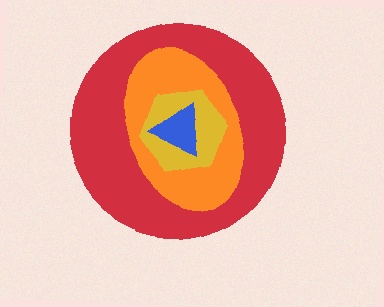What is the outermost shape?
The red circle.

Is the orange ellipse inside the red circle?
Yes.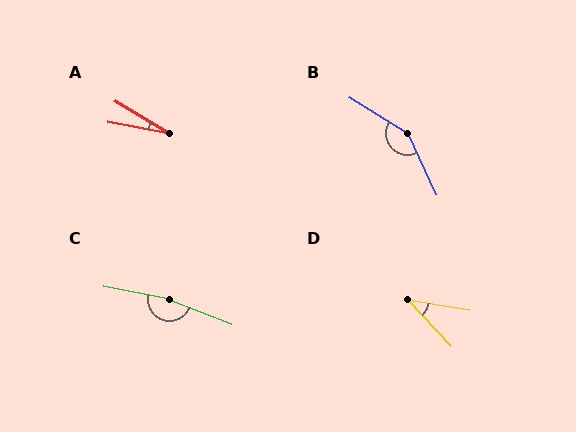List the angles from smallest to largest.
A (20°), D (38°), B (146°), C (170°).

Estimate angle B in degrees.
Approximately 146 degrees.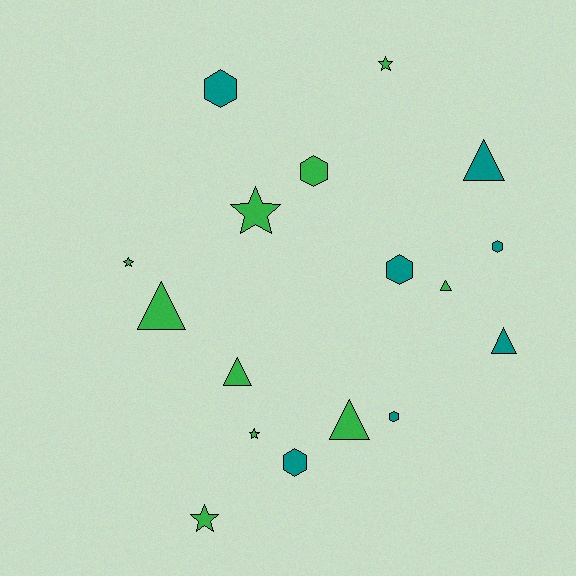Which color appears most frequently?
Green, with 10 objects.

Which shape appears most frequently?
Triangle, with 6 objects.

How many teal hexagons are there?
There are 5 teal hexagons.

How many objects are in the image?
There are 17 objects.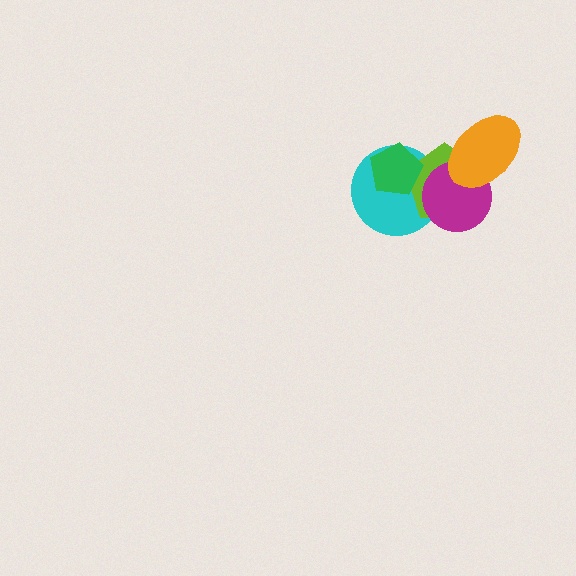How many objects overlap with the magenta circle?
3 objects overlap with the magenta circle.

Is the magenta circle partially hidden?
Yes, it is partially covered by another shape.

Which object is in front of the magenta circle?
The orange ellipse is in front of the magenta circle.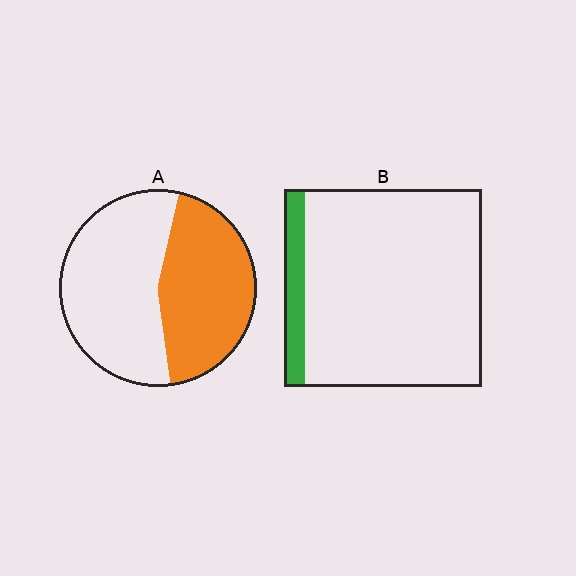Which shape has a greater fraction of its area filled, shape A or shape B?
Shape A.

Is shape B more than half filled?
No.